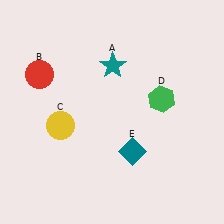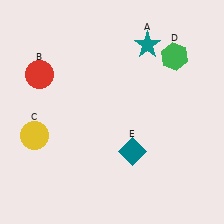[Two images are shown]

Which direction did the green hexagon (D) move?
The green hexagon (D) moved up.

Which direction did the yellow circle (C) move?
The yellow circle (C) moved left.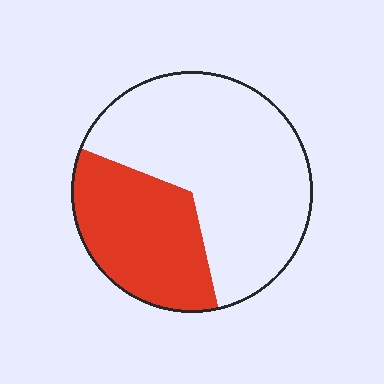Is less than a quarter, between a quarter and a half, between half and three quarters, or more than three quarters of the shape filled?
Between a quarter and a half.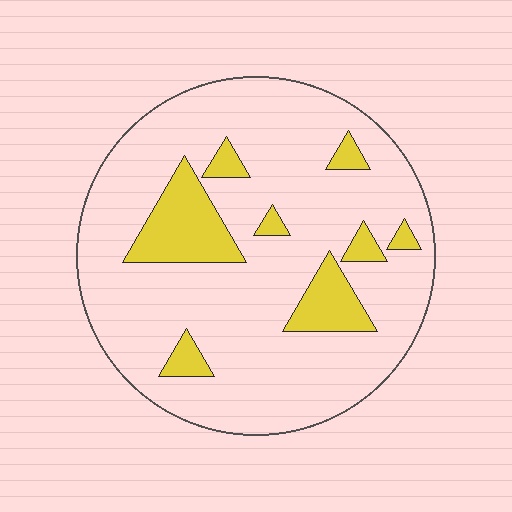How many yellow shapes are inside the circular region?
8.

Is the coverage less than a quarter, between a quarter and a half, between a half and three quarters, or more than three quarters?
Less than a quarter.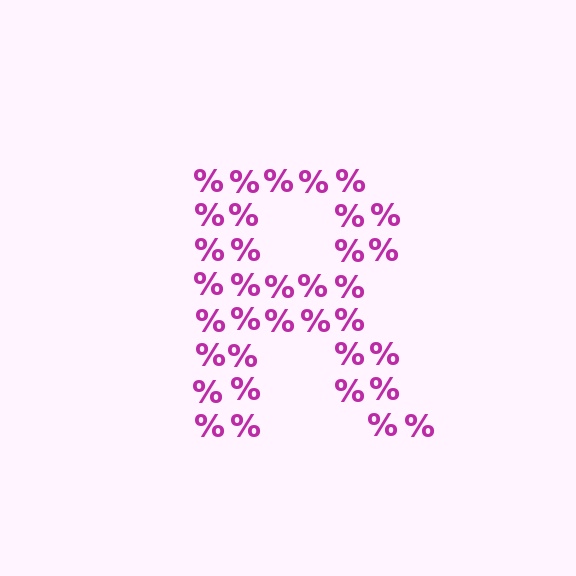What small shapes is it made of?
It is made of small percent signs.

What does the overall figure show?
The overall figure shows the letter R.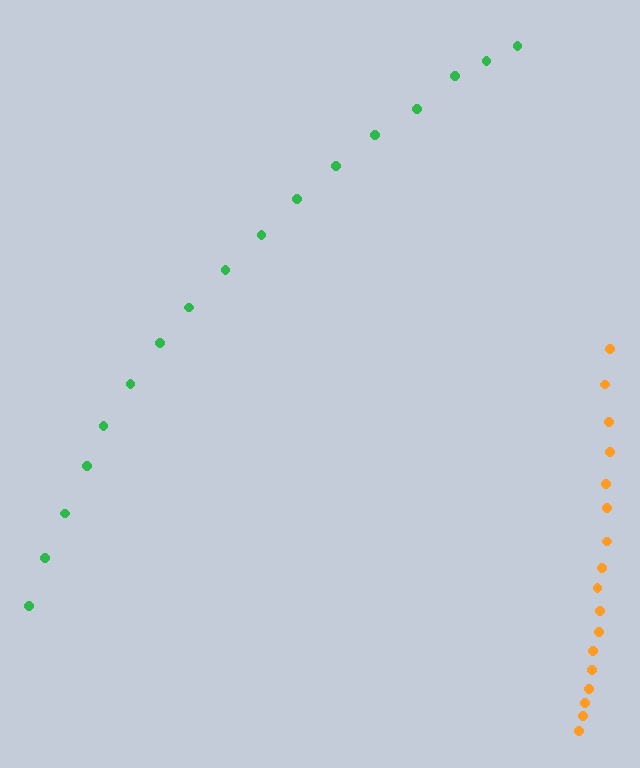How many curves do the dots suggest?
There are 2 distinct paths.